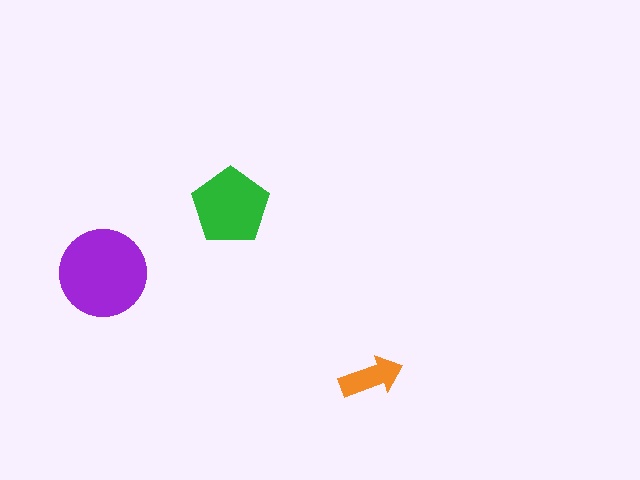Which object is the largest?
The purple circle.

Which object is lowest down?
The orange arrow is bottommost.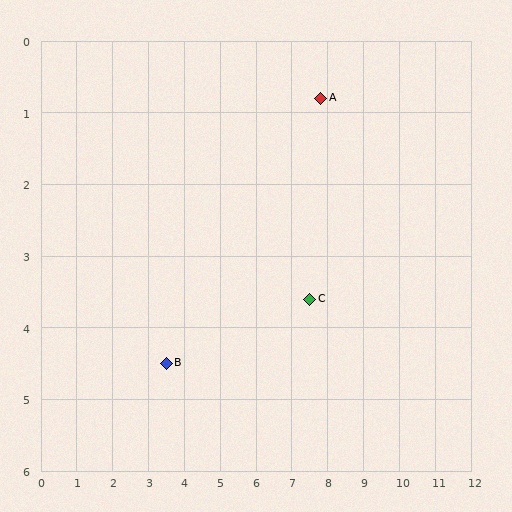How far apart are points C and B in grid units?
Points C and B are about 4.1 grid units apart.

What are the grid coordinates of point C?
Point C is at approximately (7.5, 3.6).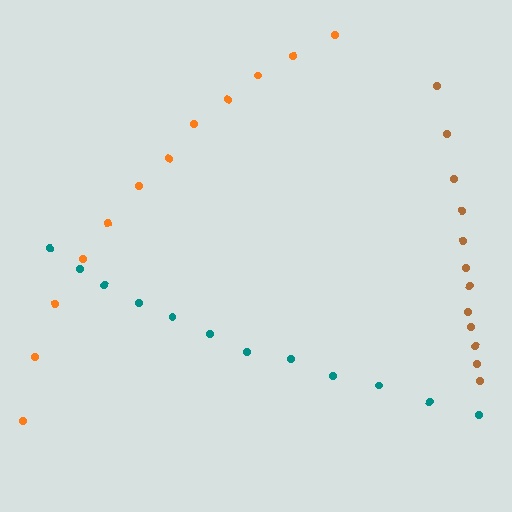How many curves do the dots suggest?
There are 3 distinct paths.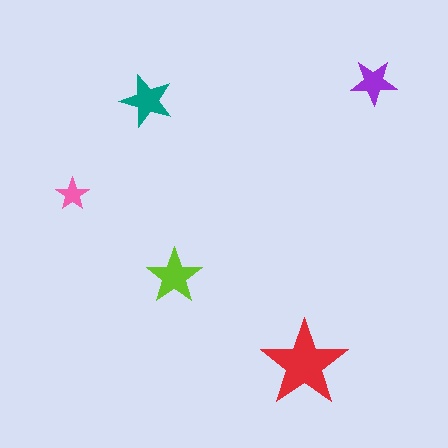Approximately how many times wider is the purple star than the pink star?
About 1.5 times wider.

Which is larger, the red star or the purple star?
The red one.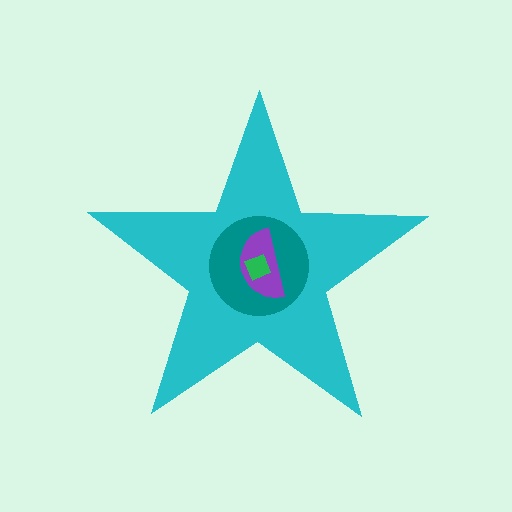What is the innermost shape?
The green diamond.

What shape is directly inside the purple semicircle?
The green diamond.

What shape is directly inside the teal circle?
The purple semicircle.